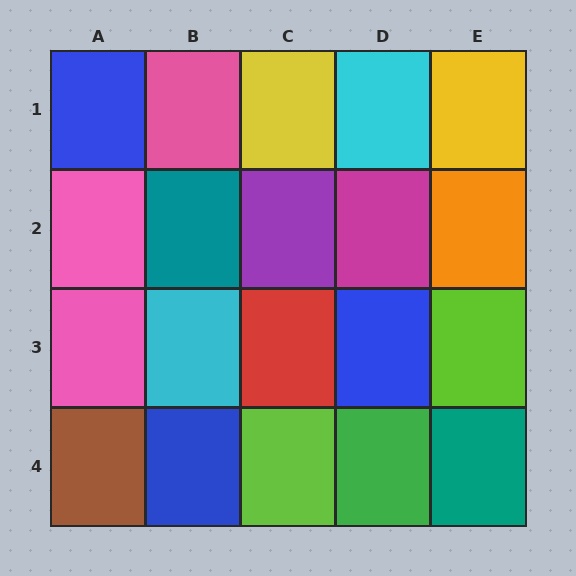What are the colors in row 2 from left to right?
Pink, teal, purple, magenta, orange.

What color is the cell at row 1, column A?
Blue.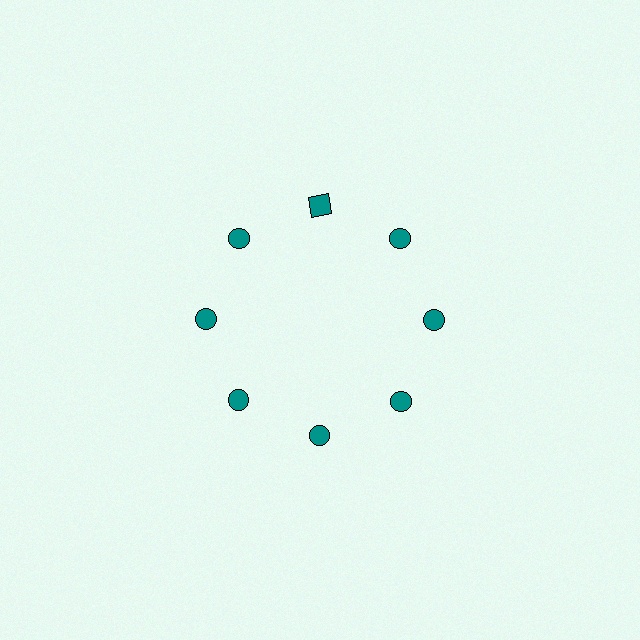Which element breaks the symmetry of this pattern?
The teal square at roughly the 12 o'clock position breaks the symmetry. All other shapes are teal circles.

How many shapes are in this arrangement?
There are 8 shapes arranged in a ring pattern.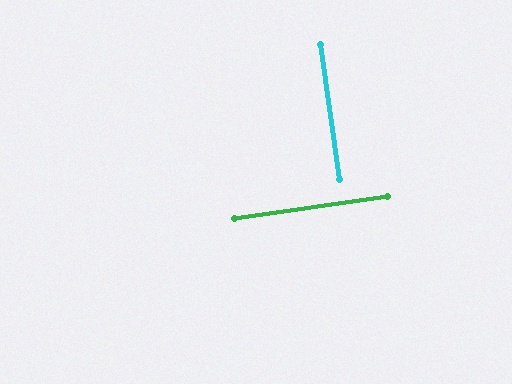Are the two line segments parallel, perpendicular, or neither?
Perpendicular — they meet at approximately 90°.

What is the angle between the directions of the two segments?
Approximately 90 degrees.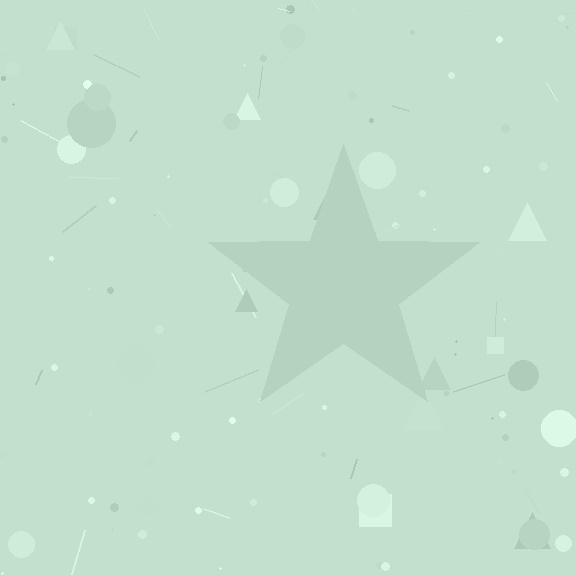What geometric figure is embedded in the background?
A star is embedded in the background.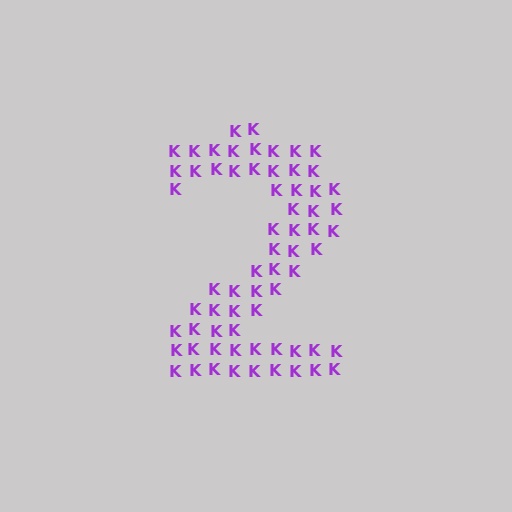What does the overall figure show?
The overall figure shows the digit 2.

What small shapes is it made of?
It is made of small letter K's.